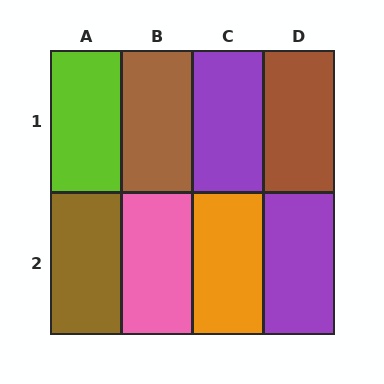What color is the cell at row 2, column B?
Pink.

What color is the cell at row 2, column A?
Brown.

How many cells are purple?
2 cells are purple.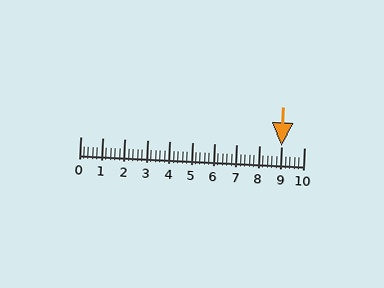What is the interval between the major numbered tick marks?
The major tick marks are spaced 1 units apart.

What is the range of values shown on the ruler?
The ruler shows values from 0 to 10.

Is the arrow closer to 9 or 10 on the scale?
The arrow is closer to 9.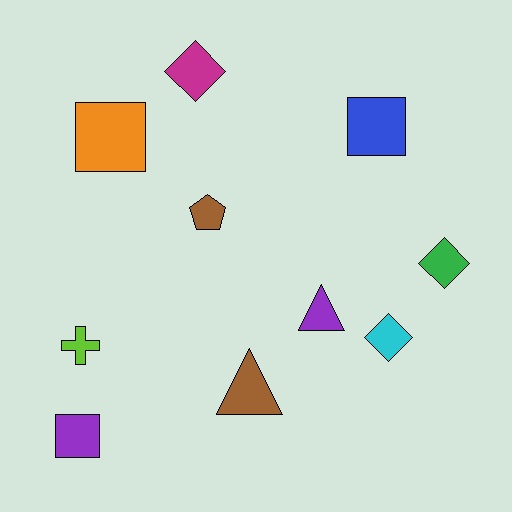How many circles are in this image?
There are no circles.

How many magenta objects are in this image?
There is 1 magenta object.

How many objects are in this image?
There are 10 objects.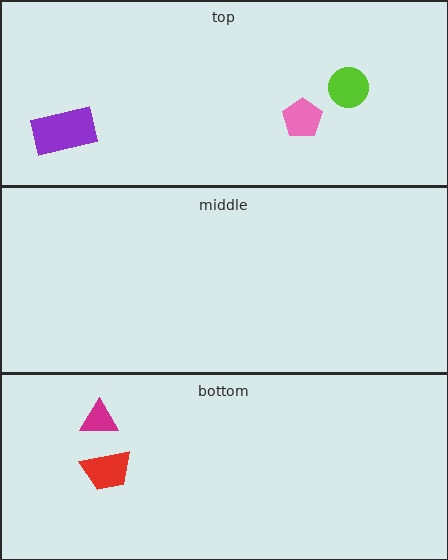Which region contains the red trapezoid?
The bottom region.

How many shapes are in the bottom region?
2.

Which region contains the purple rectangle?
The top region.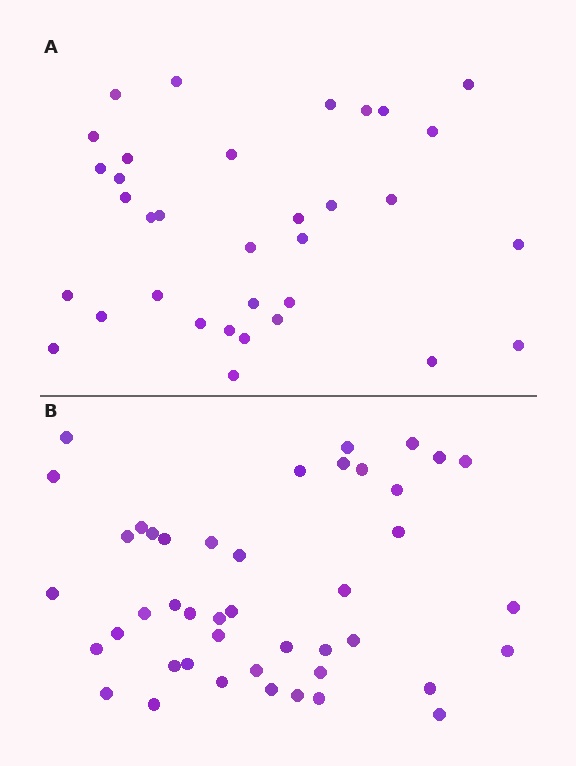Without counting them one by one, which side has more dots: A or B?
Region B (the bottom region) has more dots.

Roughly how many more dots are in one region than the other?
Region B has roughly 10 or so more dots than region A.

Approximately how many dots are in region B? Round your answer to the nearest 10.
About 40 dots. (The exact count is 44, which rounds to 40.)